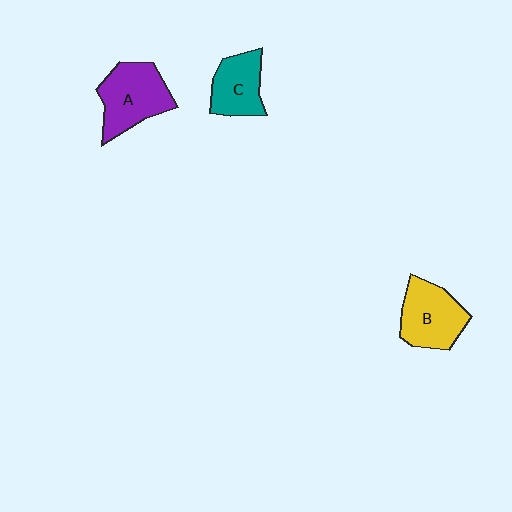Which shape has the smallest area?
Shape C (teal).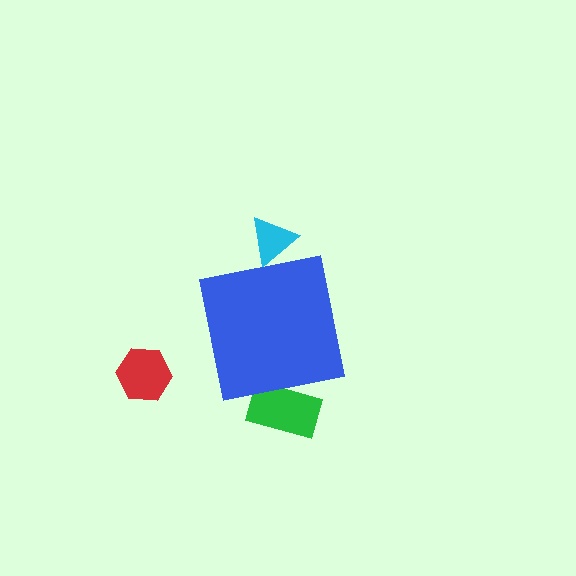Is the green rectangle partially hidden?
Yes, the green rectangle is partially hidden behind the blue square.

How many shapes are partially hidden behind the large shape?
2 shapes are partially hidden.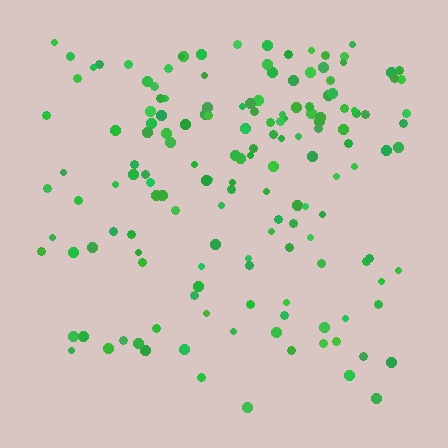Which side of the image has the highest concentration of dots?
The top.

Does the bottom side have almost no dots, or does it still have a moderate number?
Still a moderate number, just noticeably fewer than the top.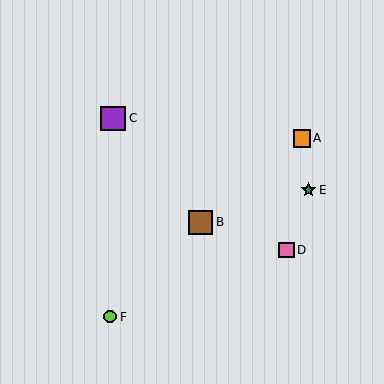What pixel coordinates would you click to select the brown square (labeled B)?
Click at (201, 222) to select the brown square B.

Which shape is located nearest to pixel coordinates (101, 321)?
The lime circle (labeled F) at (110, 317) is nearest to that location.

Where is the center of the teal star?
The center of the teal star is at (309, 190).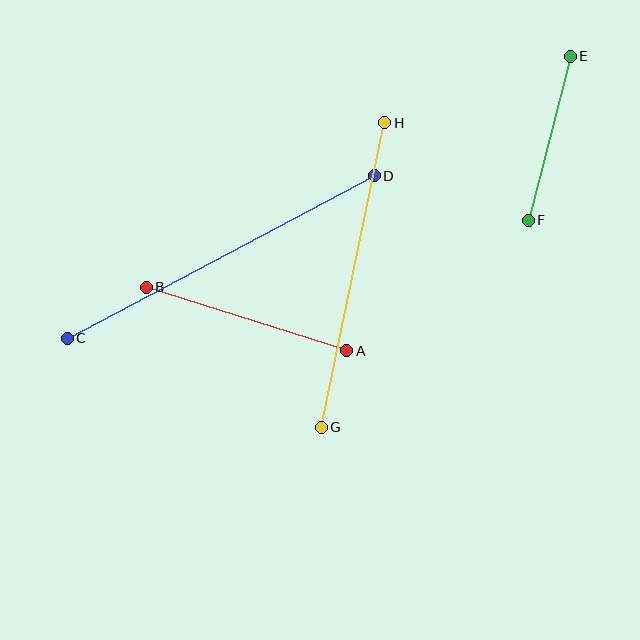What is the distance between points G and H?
The distance is approximately 311 pixels.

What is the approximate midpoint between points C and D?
The midpoint is at approximately (221, 257) pixels.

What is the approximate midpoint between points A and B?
The midpoint is at approximately (247, 319) pixels.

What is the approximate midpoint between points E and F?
The midpoint is at approximately (549, 138) pixels.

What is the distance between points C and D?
The distance is approximately 347 pixels.